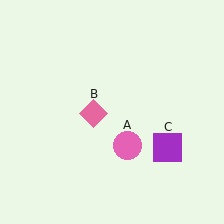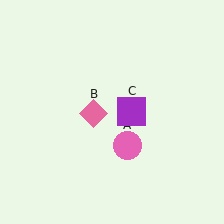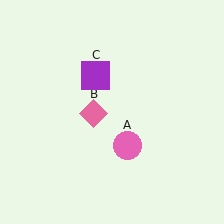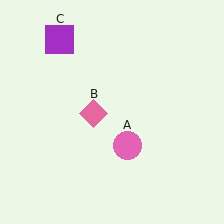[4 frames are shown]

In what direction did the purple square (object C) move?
The purple square (object C) moved up and to the left.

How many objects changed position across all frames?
1 object changed position: purple square (object C).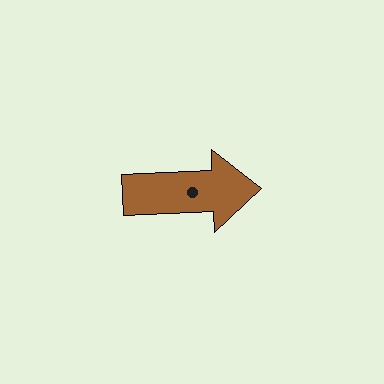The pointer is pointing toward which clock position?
Roughly 3 o'clock.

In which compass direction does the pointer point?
East.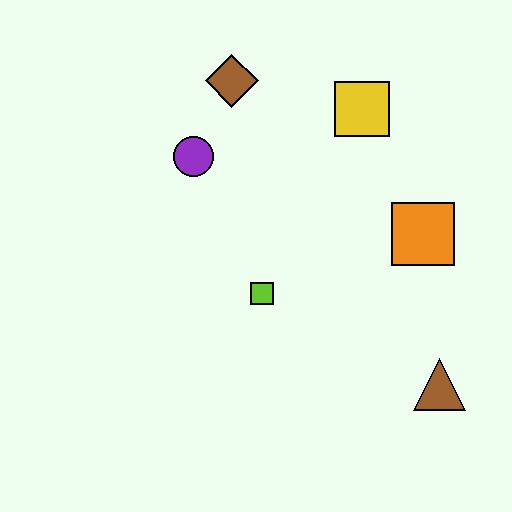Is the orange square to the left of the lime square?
No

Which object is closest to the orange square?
The yellow square is closest to the orange square.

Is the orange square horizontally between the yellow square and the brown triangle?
Yes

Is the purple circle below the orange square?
No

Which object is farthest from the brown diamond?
The brown triangle is farthest from the brown diamond.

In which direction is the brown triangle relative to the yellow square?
The brown triangle is below the yellow square.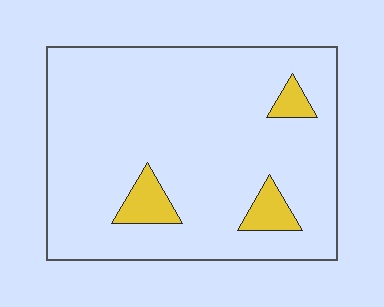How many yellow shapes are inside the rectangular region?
3.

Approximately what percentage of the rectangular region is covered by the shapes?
Approximately 10%.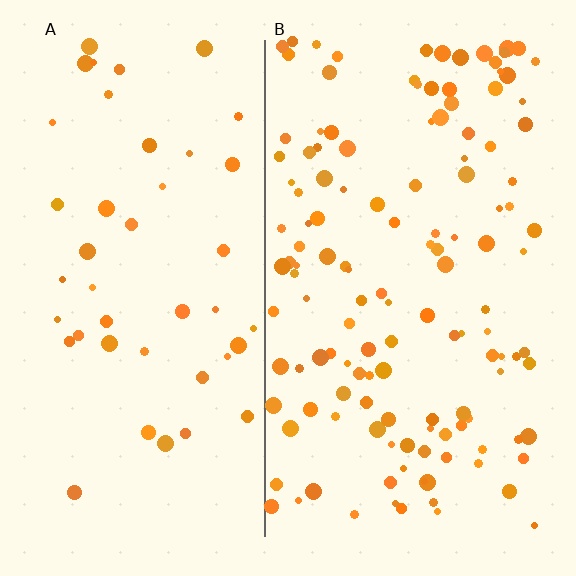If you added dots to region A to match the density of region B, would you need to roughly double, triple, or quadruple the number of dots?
Approximately triple.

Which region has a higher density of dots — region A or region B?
B (the right).